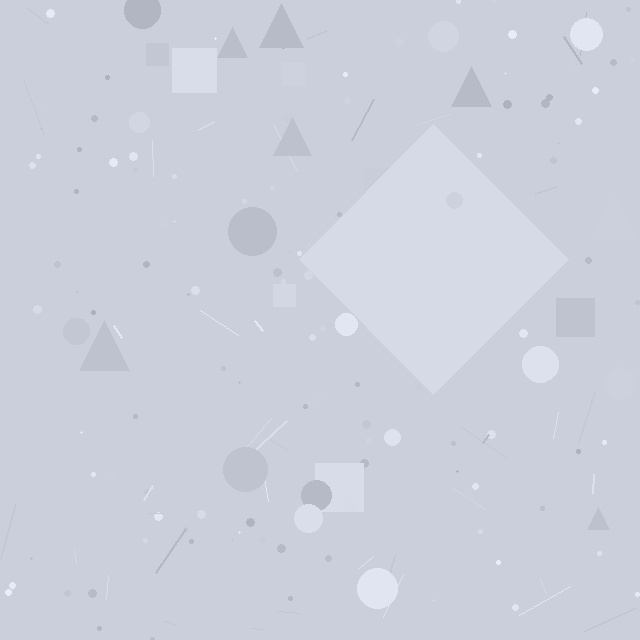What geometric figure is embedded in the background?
A diamond is embedded in the background.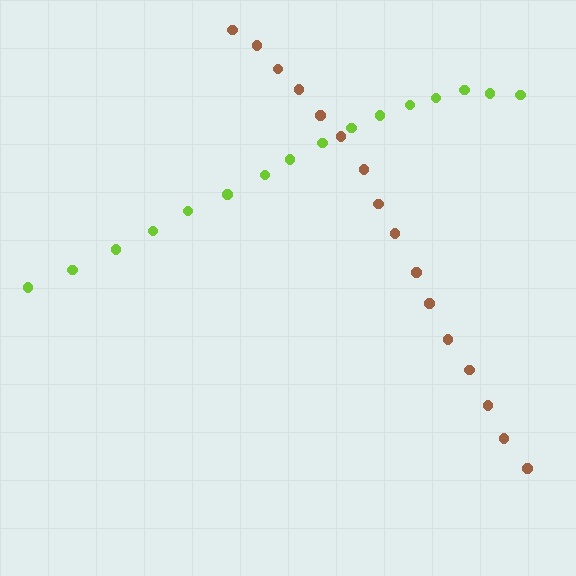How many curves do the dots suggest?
There are 2 distinct paths.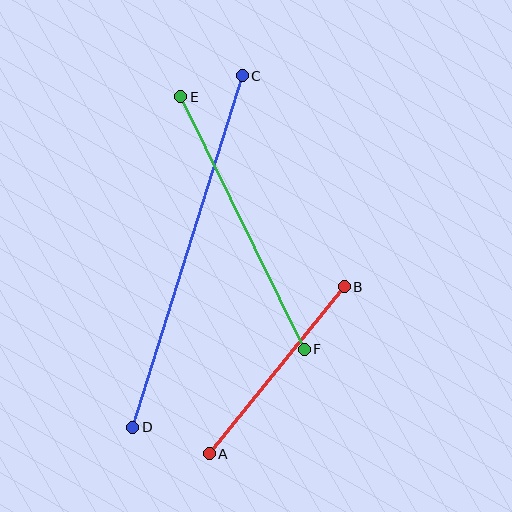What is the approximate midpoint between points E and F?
The midpoint is at approximately (243, 223) pixels.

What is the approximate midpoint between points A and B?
The midpoint is at approximately (277, 370) pixels.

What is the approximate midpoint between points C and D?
The midpoint is at approximately (188, 252) pixels.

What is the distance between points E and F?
The distance is approximately 281 pixels.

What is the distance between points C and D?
The distance is approximately 368 pixels.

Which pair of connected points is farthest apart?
Points C and D are farthest apart.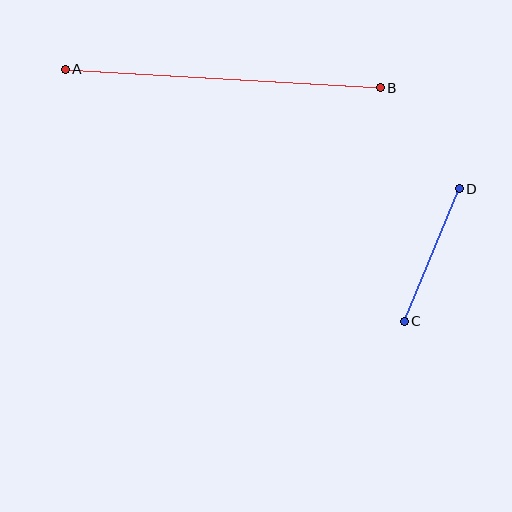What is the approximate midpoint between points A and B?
The midpoint is at approximately (223, 78) pixels.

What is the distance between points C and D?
The distance is approximately 143 pixels.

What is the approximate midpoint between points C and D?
The midpoint is at approximately (432, 255) pixels.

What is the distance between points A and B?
The distance is approximately 316 pixels.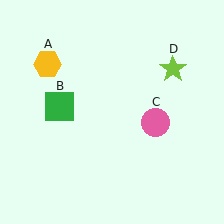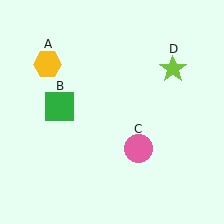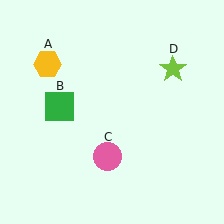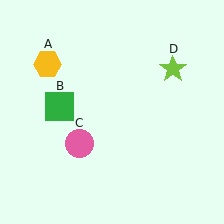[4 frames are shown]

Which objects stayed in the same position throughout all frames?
Yellow hexagon (object A) and green square (object B) and lime star (object D) remained stationary.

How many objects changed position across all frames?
1 object changed position: pink circle (object C).